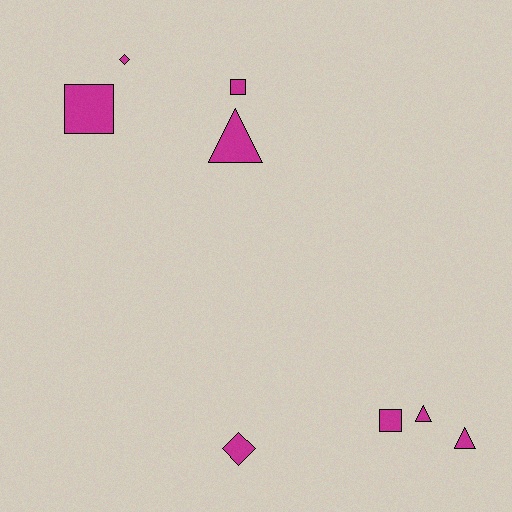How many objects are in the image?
There are 8 objects.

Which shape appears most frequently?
Triangle, with 3 objects.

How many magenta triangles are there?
There are 3 magenta triangles.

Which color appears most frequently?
Magenta, with 8 objects.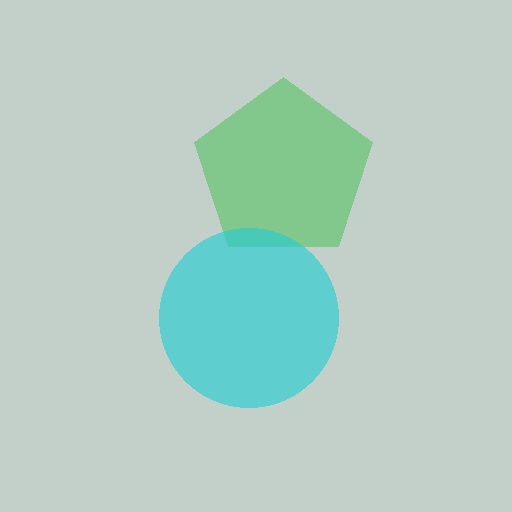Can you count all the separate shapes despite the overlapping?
Yes, there are 2 separate shapes.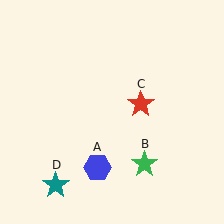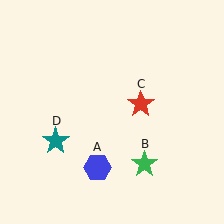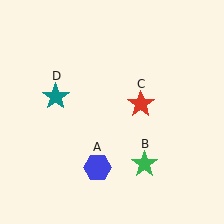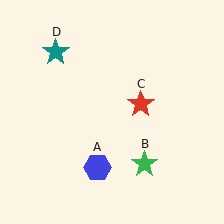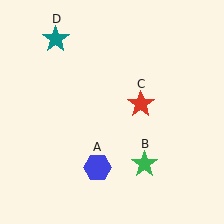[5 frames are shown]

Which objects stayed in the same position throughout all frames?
Blue hexagon (object A) and green star (object B) and red star (object C) remained stationary.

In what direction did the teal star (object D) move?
The teal star (object D) moved up.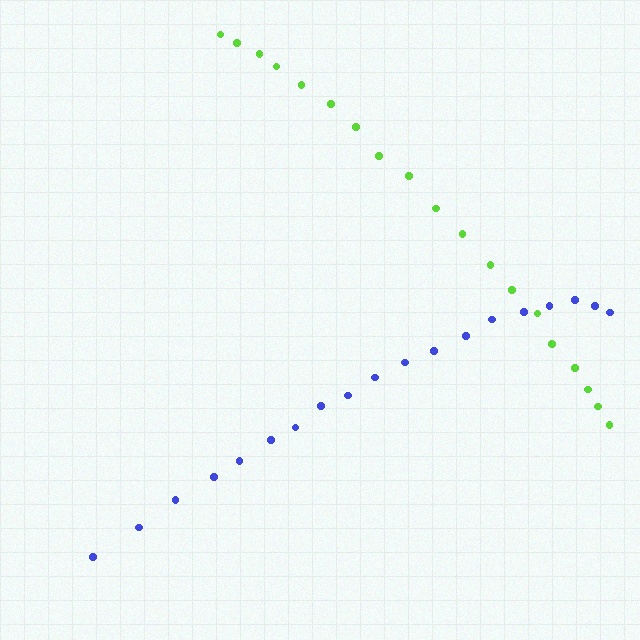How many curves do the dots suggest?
There are 2 distinct paths.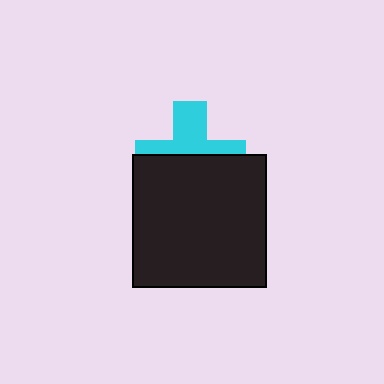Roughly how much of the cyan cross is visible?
A small part of it is visible (roughly 45%).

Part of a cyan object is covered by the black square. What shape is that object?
It is a cross.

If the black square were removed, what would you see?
You would see the complete cyan cross.